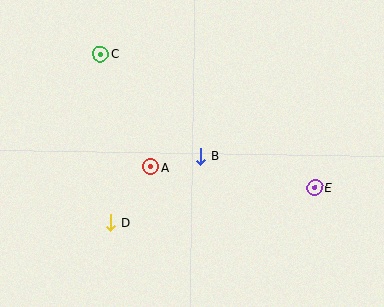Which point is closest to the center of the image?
Point B at (201, 157) is closest to the center.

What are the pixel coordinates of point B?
Point B is at (201, 157).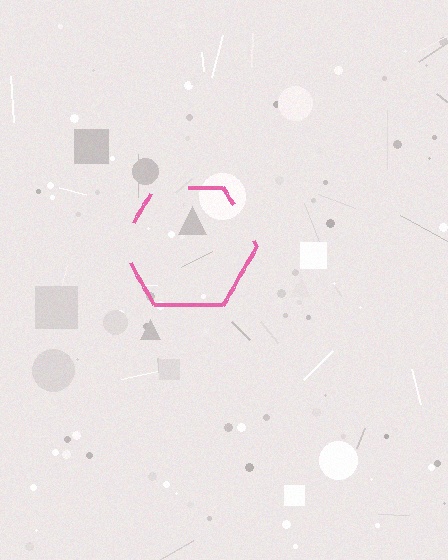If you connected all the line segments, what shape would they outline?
They would outline a hexagon.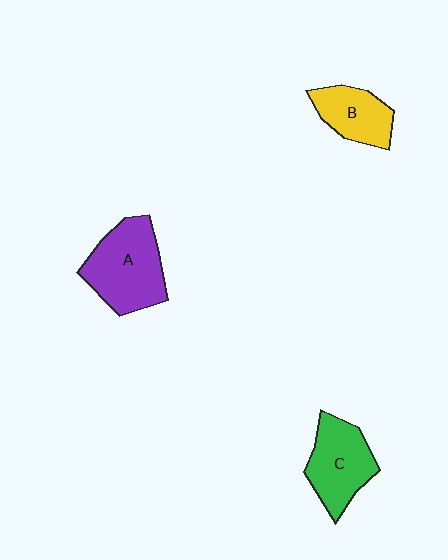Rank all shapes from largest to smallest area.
From largest to smallest: A (purple), C (green), B (yellow).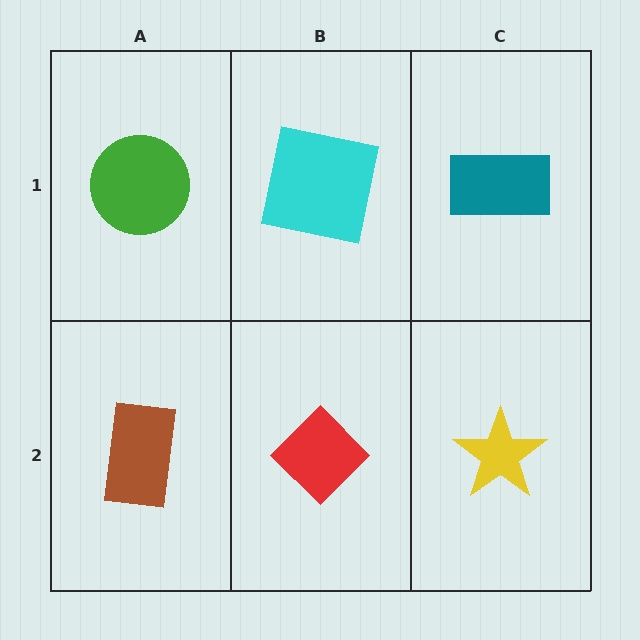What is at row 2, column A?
A brown rectangle.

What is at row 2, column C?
A yellow star.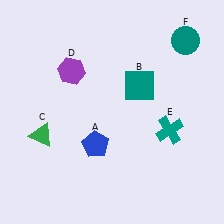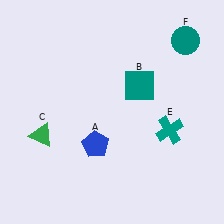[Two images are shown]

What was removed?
The purple hexagon (D) was removed in Image 2.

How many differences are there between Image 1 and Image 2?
There is 1 difference between the two images.